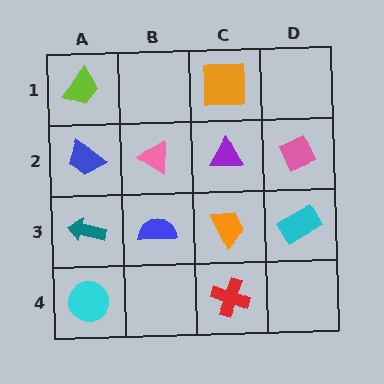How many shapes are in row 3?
4 shapes.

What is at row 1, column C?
An orange square.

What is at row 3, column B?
A blue semicircle.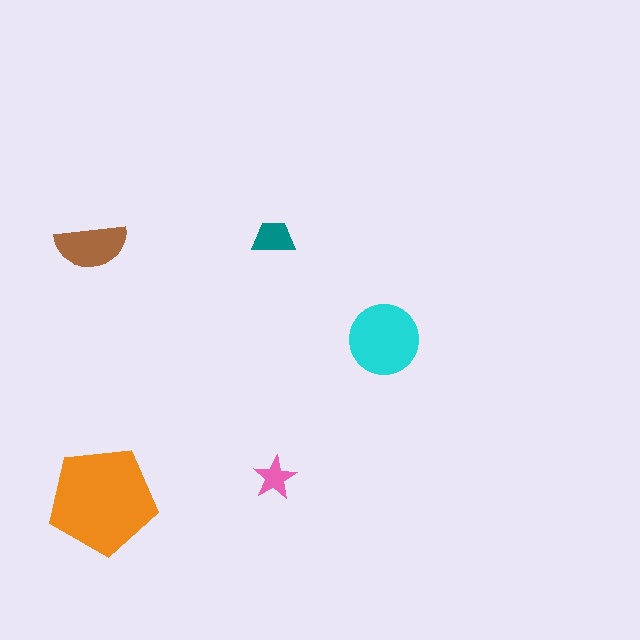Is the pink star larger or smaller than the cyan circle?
Smaller.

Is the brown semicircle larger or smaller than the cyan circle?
Smaller.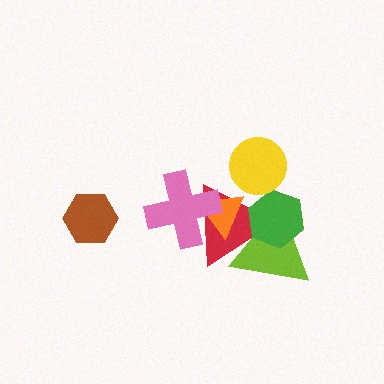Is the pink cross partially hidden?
No, no other shape covers it.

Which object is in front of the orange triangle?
The pink cross is in front of the orange triangle.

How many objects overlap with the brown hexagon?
0 objects overlap with the brown hexagon.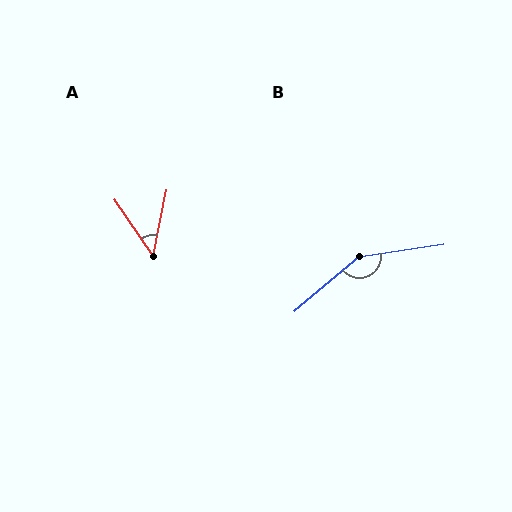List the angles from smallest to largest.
A (45°), B (148°).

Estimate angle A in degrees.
Approximately 45 degrees.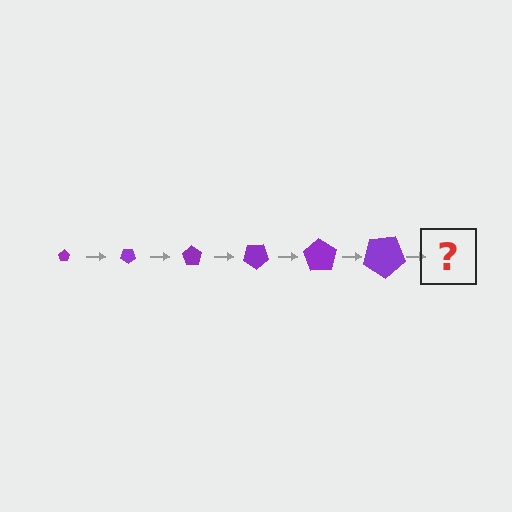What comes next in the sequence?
The next element should be a pentagon, larger than the previous one and rotated 210 degrees from the start.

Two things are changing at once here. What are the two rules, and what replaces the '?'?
The two rules are that the pentagon grows larger each step and it rotates 35 degrees each step. The '?' should be a pentagon, larger than the previous one and rotated 210 degrees from the start.